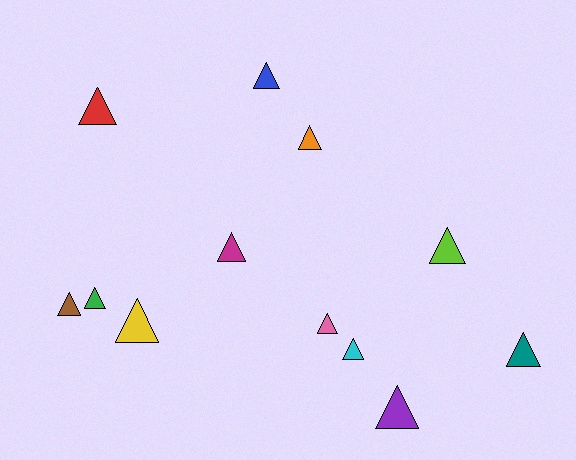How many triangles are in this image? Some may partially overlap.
There are 12 triangles.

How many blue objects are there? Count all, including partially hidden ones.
There is 1 blue object.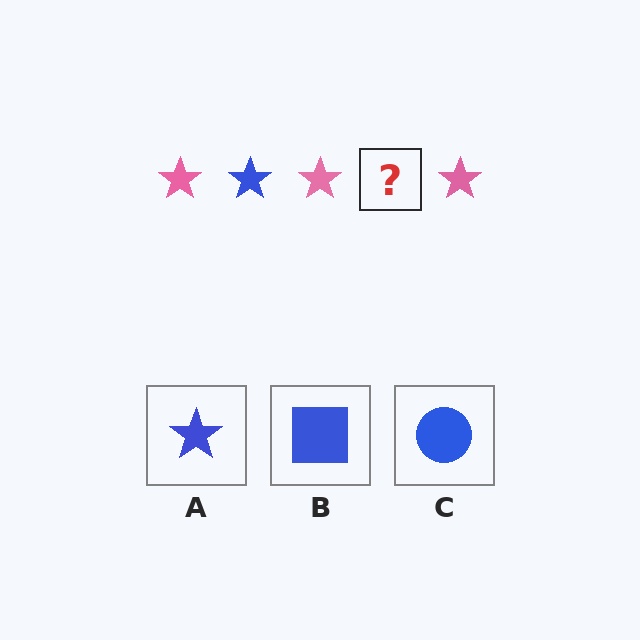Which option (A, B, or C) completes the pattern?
A.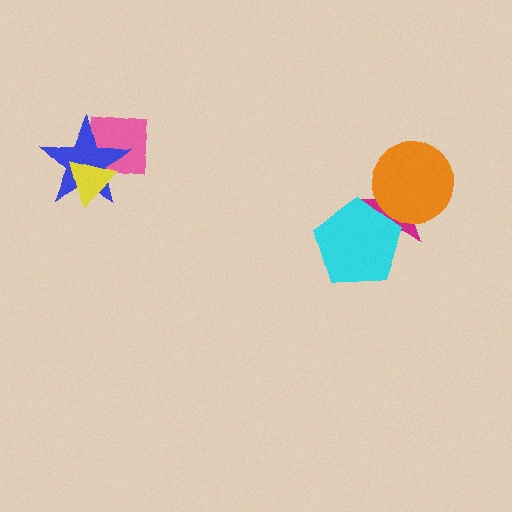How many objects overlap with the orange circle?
1 object overlaps with the orange circle.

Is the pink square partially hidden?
Yes, it is partially covered by another shape.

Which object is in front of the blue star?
The yellow triangle is in front of the blue star.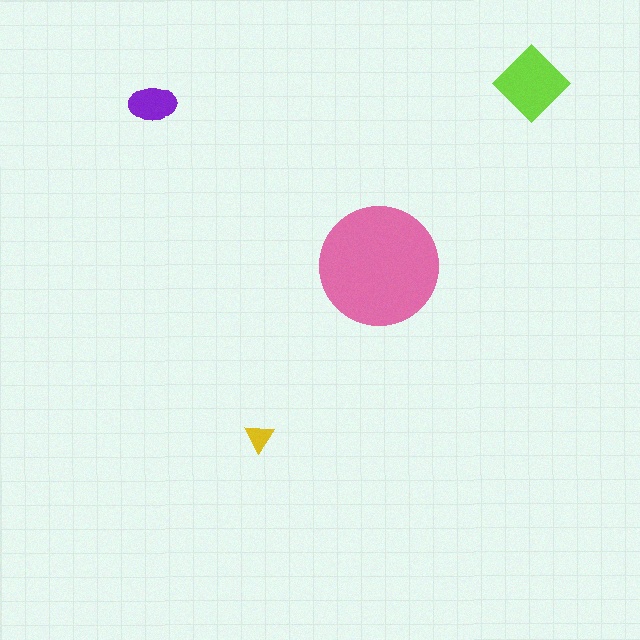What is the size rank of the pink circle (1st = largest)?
1st.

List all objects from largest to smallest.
The pink circle, the lime diamond, the purple ellipse, the yellow triangle.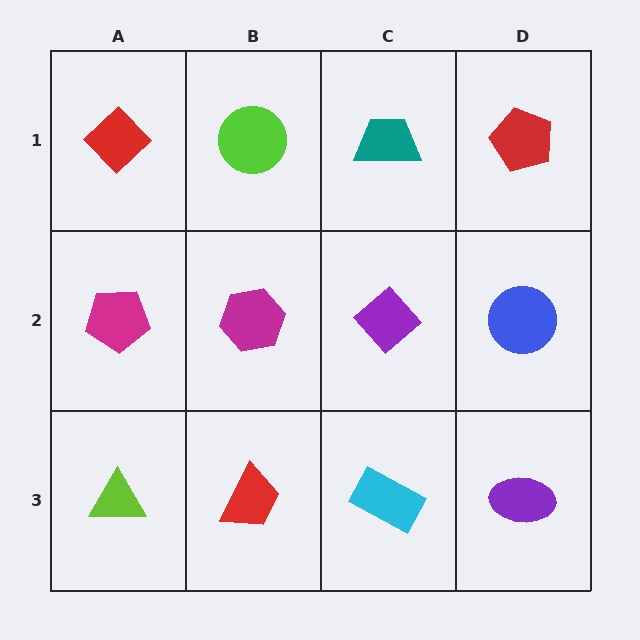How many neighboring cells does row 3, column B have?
3.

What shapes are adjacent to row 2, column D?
A red pentagon (row 1, column D), a purple ellipse (row 3, column D), a purple diamond (row 2, column C).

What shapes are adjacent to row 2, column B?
A lime circle (row 1, column B), a red trapezoid (row 3, column B), a magenta pentagon (row 2, column A), a purple diamond (row 2, column C).